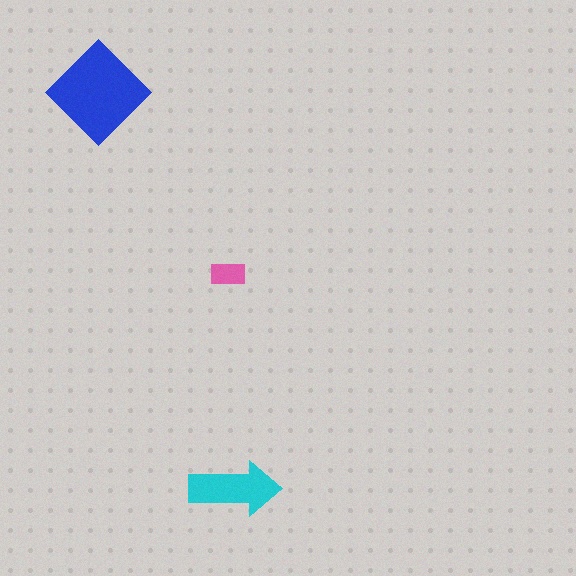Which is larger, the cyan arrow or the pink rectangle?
The cyan arrow.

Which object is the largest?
The blue diamond.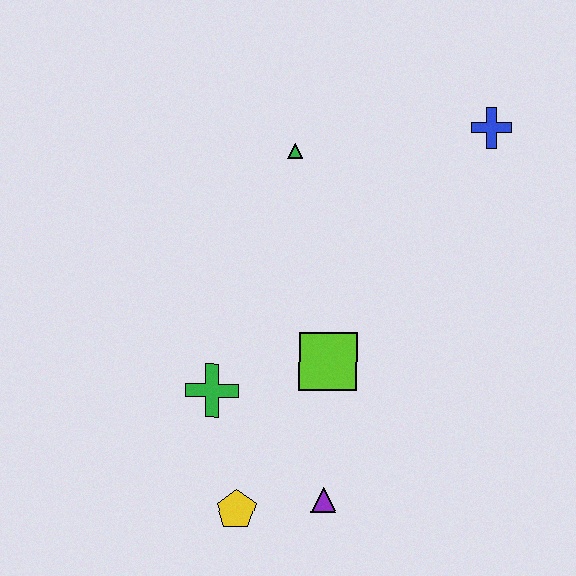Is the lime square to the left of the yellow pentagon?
No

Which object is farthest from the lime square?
The blue cross is farthest from the lime square.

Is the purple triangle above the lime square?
No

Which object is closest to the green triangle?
The blue cross is closest to the green triangle.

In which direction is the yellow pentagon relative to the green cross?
The yellow pentagon is below the green cross.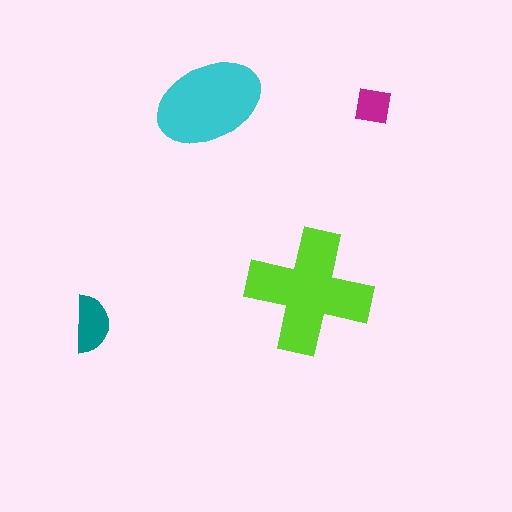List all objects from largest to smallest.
The lime cross, the cyan ellipse, the teal semicircle, the magenta square.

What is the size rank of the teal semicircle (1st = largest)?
3rd.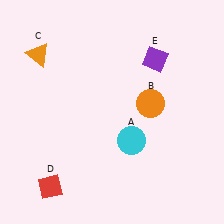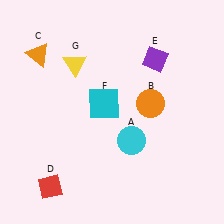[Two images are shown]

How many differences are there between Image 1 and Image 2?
There are 2 differences between the two images.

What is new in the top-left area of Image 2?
A yellow triangle (G) was added in the top-left area of Image 2.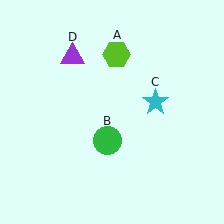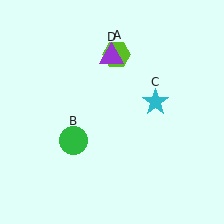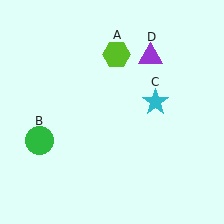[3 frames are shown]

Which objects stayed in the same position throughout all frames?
Lime hexagon (object A) and cyan star (object C) remained stationary.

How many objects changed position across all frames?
2 objects changed position: green circle (object B), purple triangle (object D).